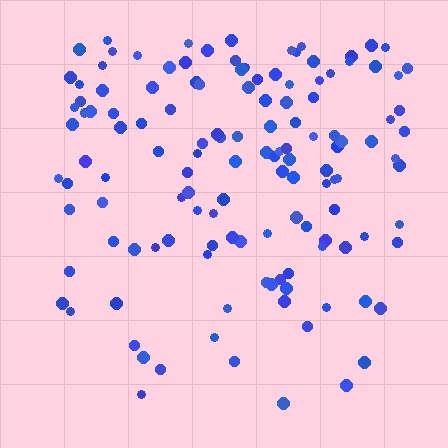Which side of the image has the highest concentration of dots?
The top.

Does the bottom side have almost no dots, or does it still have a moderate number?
Still a moderate number, just noticeably fewer than the top.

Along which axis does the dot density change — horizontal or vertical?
Vertical.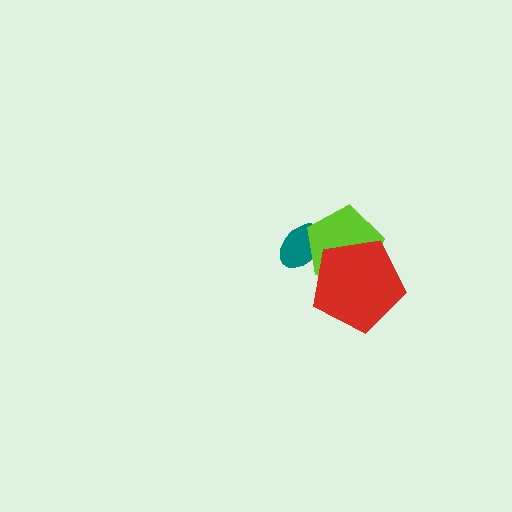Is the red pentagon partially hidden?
No, no other shape covers it.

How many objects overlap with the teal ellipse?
1 object overlaps with the teal ellipse.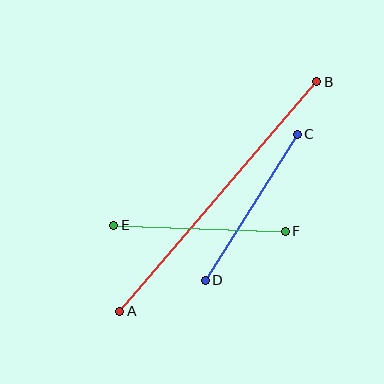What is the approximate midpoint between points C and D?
The midpoint is at approximately (251, 207) pixels.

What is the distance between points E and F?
The distance is approximately 171 pixels.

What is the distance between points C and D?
The distance is approximately 173 pixels.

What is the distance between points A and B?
The distance is approximately 302 pixels.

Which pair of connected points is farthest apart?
Points A and B are farthest apart.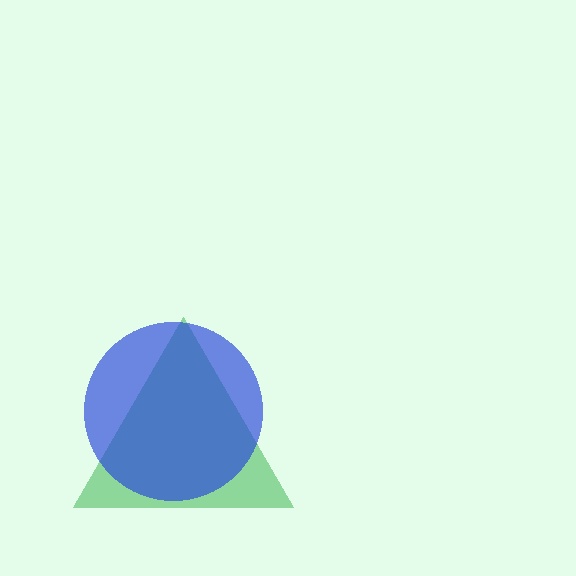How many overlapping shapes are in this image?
There are 2 overlapping shapes in the image.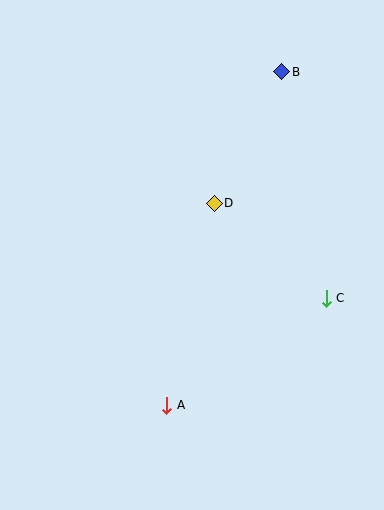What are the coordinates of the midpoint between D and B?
The midpoint between D and B is at (248, 137).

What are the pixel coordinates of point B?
Point B is at (282, 72).